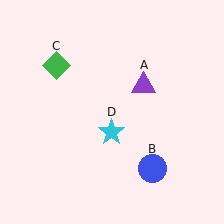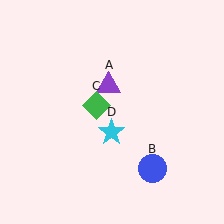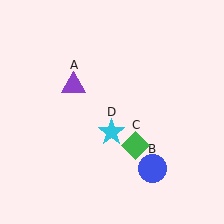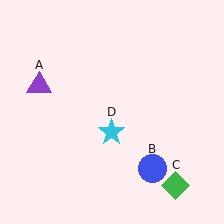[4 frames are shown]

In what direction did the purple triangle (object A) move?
The purple triangle (object A) moved left.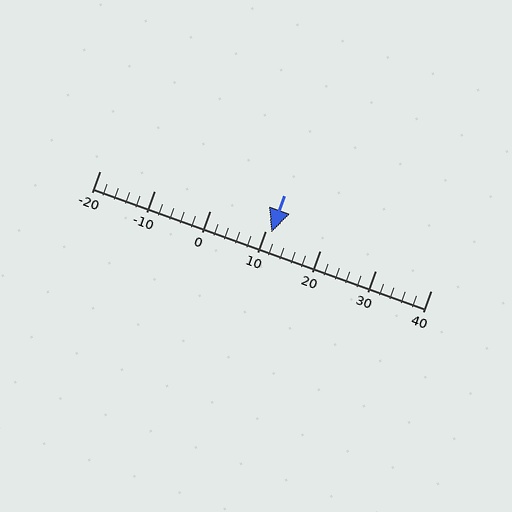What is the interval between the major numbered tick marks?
The major tick marks are spaced 10 units apart.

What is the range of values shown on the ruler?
The ruler shows values from -20 to 40.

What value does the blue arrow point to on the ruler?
The blue arrow points to approximately 11.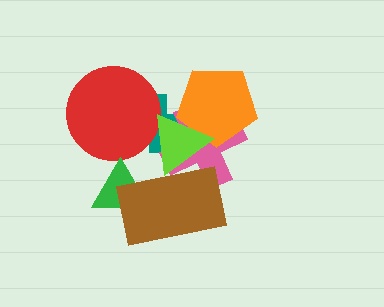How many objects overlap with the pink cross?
4 objects overlap with the pink cross.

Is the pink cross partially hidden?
Yes, it is partially covered by another shape.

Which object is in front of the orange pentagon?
The lime triangle is in front of the orange pentagon.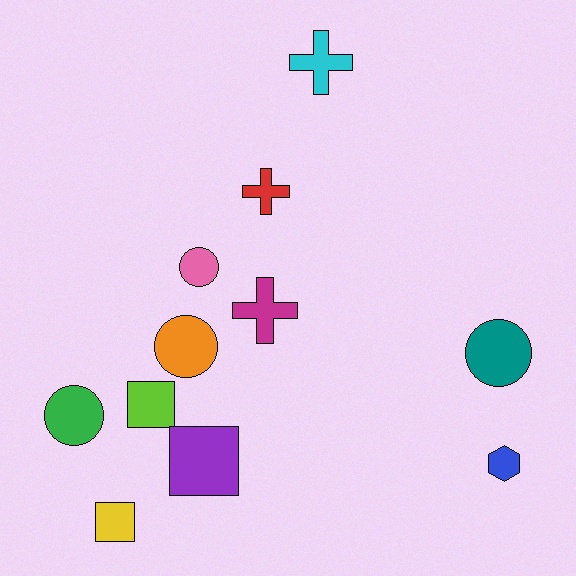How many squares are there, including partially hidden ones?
There are 3 squares.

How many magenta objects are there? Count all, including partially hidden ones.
There is 1 magenta object.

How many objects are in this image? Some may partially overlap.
There are 11 objects.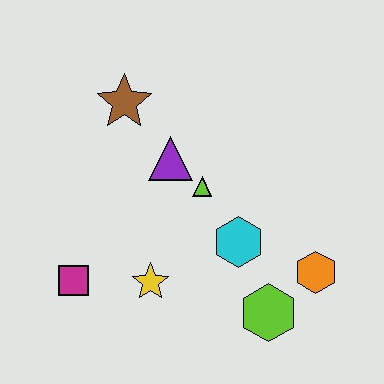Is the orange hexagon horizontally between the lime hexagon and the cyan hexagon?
No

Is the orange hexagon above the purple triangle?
No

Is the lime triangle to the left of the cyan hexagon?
Yes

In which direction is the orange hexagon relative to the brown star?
The orange hexagon is to the right of the brown star.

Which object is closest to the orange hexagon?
The lime hexagon is closest to the orange hexagon.